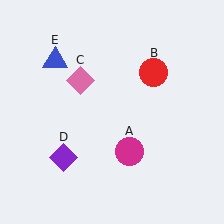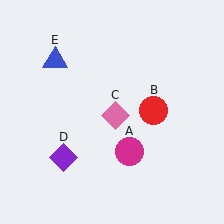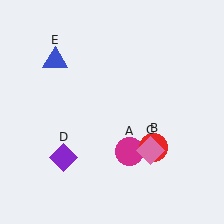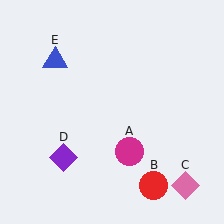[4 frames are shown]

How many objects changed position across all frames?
2 objects changed position: red circle (object B), pink diamond (object C).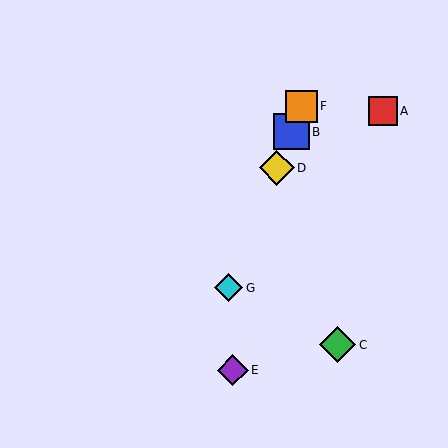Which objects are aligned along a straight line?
Objects B, D, F, G are aligned along a straight line.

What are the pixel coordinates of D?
Object D is at (277, 168).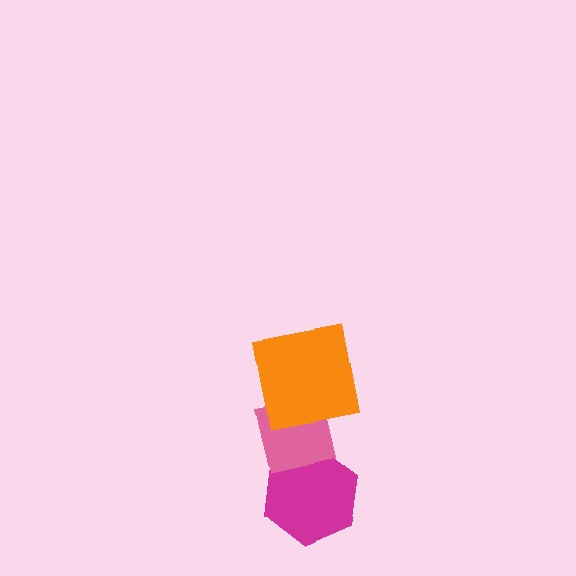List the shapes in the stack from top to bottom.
From top to bottom: the orange square, the pink square, the magenta hexagon.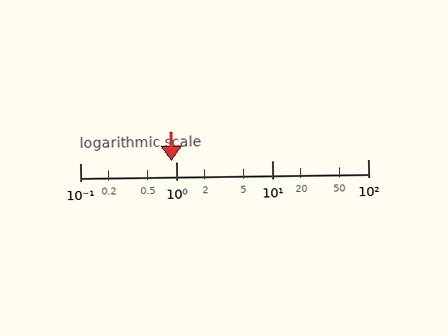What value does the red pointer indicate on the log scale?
The pointer indicates approximately 0.89.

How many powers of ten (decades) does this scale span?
The scale spans 3 decades, from 0.1 to 100.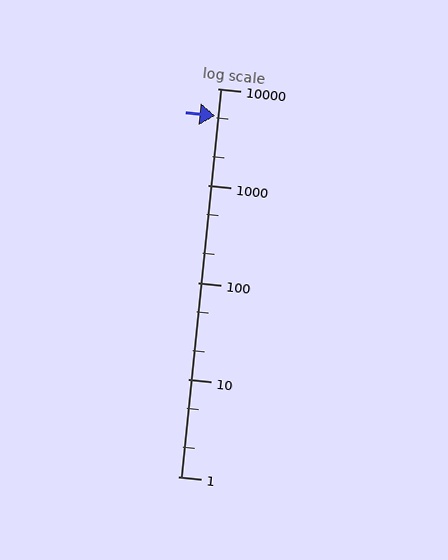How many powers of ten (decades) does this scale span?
The scale spans 4 decades, from 1 to 10000.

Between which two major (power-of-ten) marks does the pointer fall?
The pointer is between 1000 and 10000.